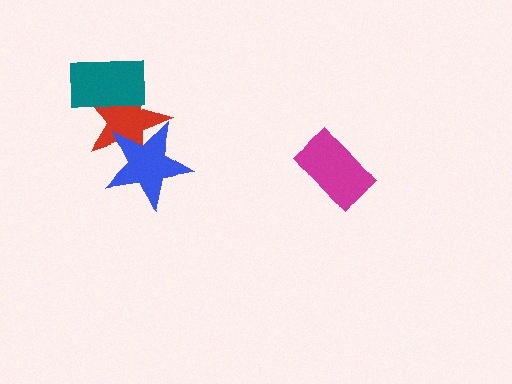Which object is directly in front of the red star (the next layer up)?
The blue star is directly in front of the red star.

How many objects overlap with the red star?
2 objects overlap with the red star.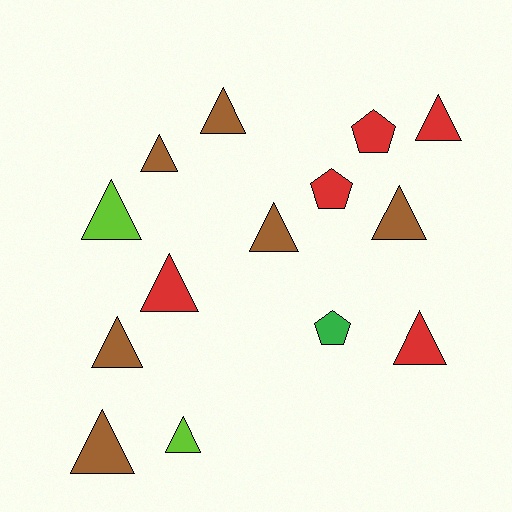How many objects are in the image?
There are 14 objects.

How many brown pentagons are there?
There are no brown pentagons.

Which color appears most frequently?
Brown, with 6 objects.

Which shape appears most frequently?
Triangle, with 11 objects.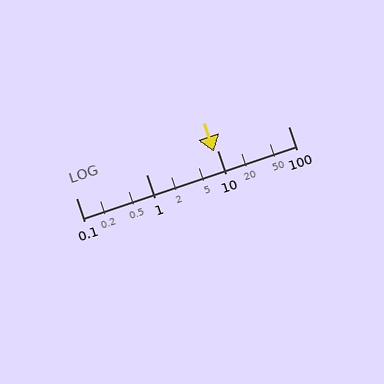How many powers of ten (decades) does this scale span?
The scale spans 3 decades, from 0.1 to 100.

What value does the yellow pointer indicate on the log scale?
The pointer indicates approximately 8.8.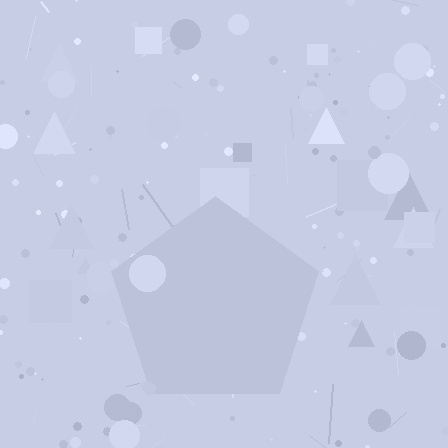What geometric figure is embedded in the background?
A pentagon is embedded in the background.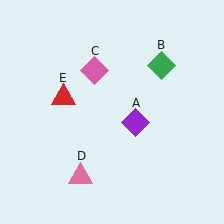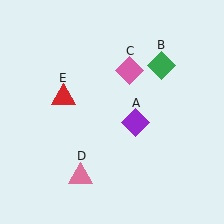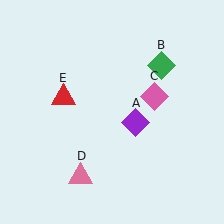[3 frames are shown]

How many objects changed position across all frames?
1 object changed position: pink diamond (object C).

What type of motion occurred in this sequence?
The pink diamond (object C) rotated clockwise around the center of the scene.